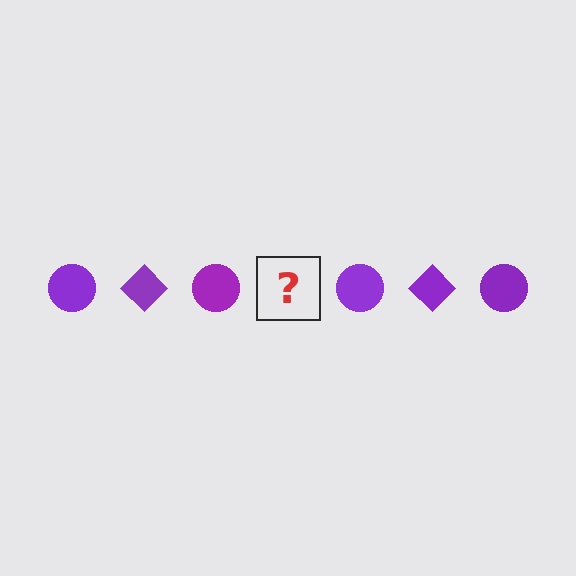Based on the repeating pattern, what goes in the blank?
The blank should be a purple diamond.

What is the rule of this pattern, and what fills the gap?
The rule is that the pattern cycles through circle, diamond shapes in purple. The gap should be filled with a purple diamond.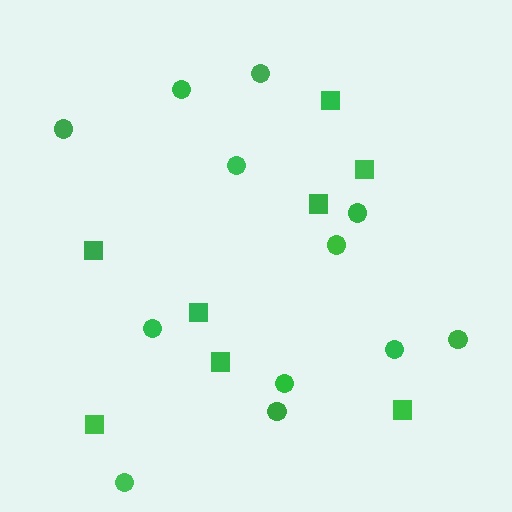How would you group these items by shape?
There are 2 groups: one group of squares (8) and one group of circles (12).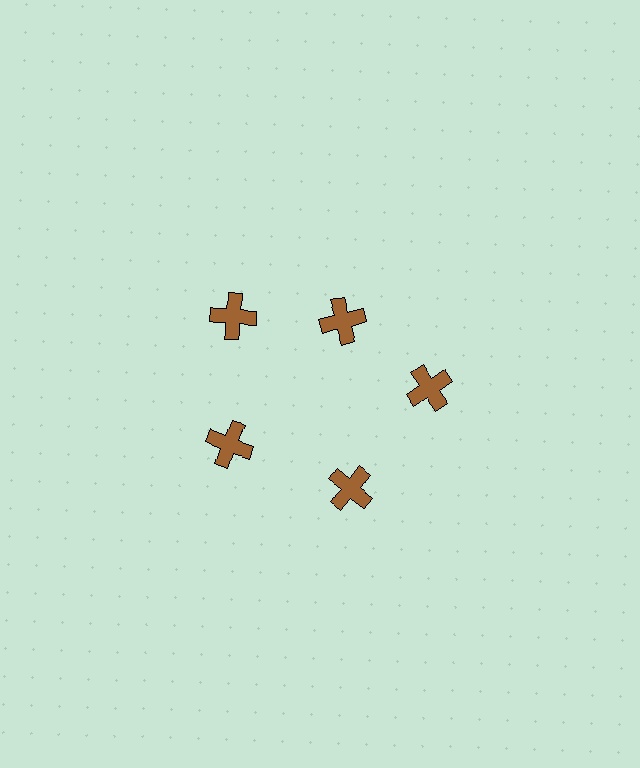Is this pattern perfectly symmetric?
No. The 5 brown crosses are arranged in a ring, but one element near the 1 o'clock position is pulled inward toward the center, breaking the 5-fold rotational symmetry.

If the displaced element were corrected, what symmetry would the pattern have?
It would have 5-fold rotational symmetry — the pattern would map onto itself every 72 degrees.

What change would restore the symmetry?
The symmetry would be restored by moving it outward, back onto the ring so that all 5 crosses sit at equal angles and equal distance from the center.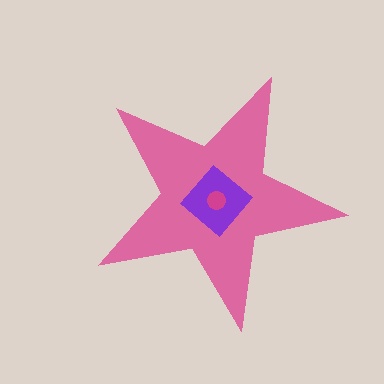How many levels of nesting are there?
3.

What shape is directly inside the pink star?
The purple diamond.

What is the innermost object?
The magenta circle.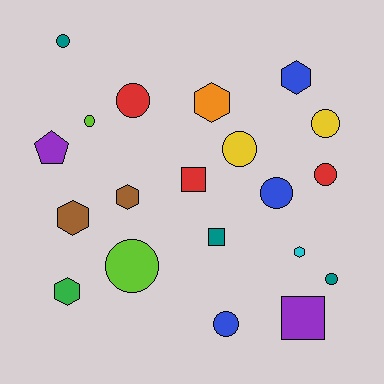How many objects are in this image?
There are 20 objects.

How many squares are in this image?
There are 3 squares.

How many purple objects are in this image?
There are 2 purple objects.